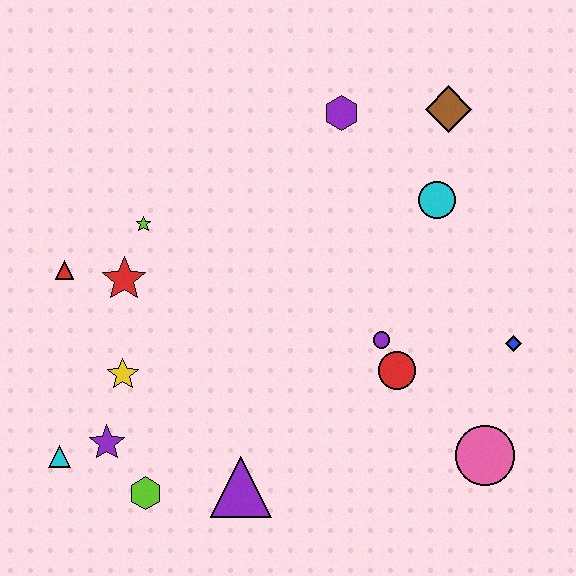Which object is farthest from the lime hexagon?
The brown diamond is farthest from the lime hexagon.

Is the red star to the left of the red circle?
Yes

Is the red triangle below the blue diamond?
No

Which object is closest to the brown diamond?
The cyan circle is closest to the brown diamond.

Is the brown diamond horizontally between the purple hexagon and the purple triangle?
No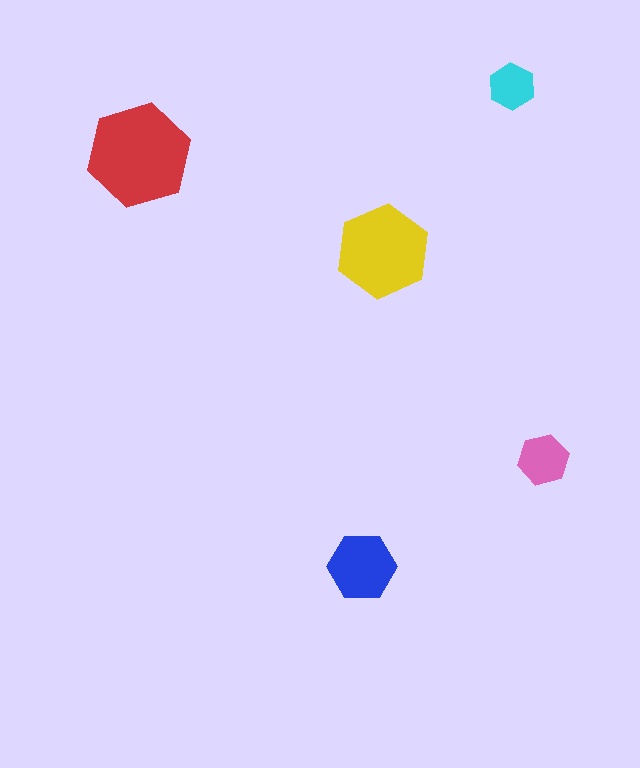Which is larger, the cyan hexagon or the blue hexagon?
The blue one.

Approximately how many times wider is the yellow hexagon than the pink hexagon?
About 2 times wider.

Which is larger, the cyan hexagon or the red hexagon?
The red one.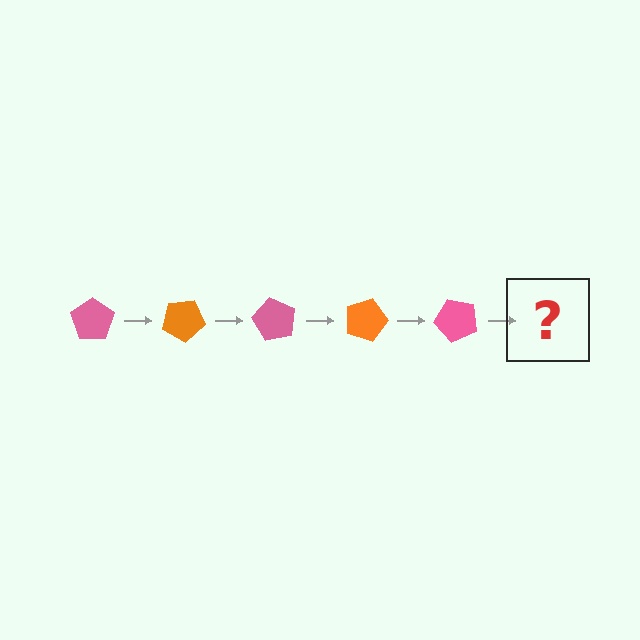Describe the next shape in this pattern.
It should be an orange pentagon, rotated 150 degrees from the start.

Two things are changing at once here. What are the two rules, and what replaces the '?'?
The two rules are that it rotates 30 degrees each step and the color cycles through pink and orange. The '?' should be an orange pentagon, rotated 150 degrees from the start.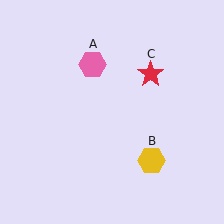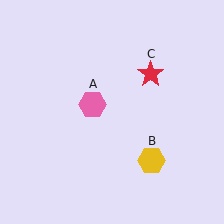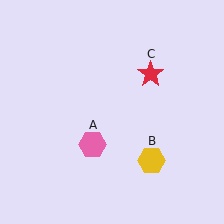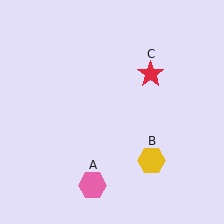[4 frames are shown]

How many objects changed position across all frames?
1 object changed position: pink hexagon (object A).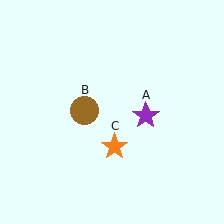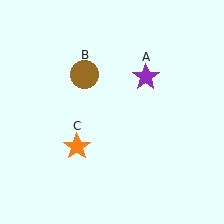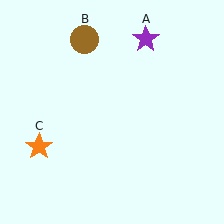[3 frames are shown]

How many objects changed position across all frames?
3 objects changed position: purple star (object A), brown circle (object B), orange star (object C).